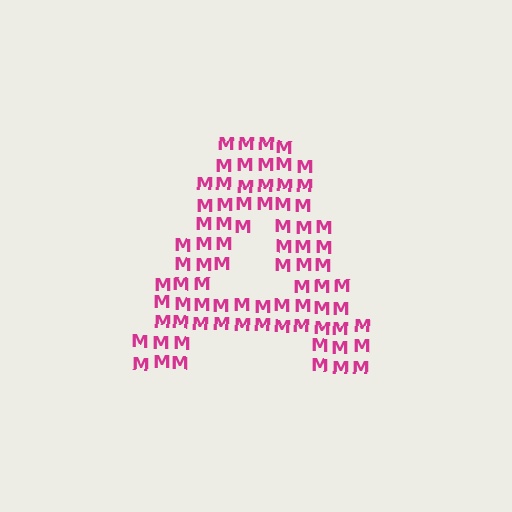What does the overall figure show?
The overall figure shows the letter A.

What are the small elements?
The small elements are letter M's.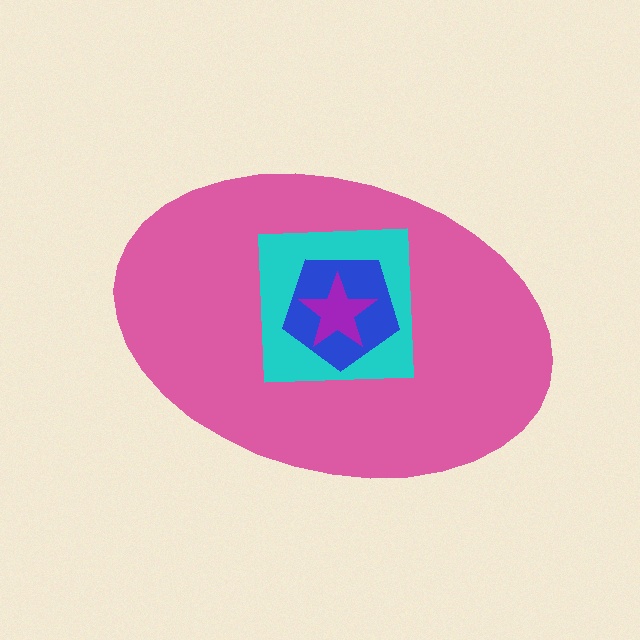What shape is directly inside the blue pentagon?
The purple star.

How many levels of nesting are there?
4.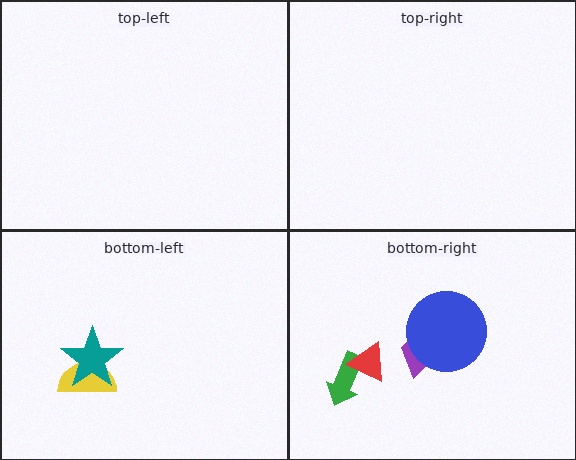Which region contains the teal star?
The bottom-left region.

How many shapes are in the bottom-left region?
2.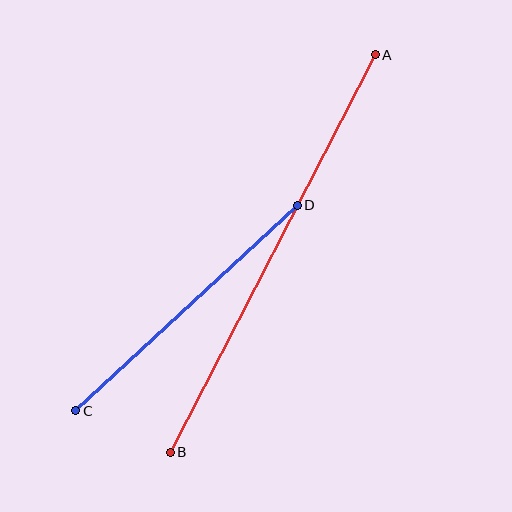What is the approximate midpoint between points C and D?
The midpoint is at approximately (187, 308) pixels.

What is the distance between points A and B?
The distance is approximately 447 pixels.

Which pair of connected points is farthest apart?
Points A and B are farthest apart.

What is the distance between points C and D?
The distance is approximately 302 pixels.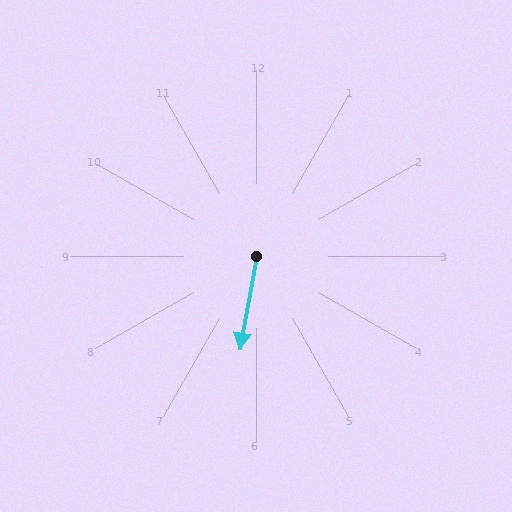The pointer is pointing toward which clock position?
Roughly 6 o'clock.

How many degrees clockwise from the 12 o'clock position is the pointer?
Approximately 190 degrees.